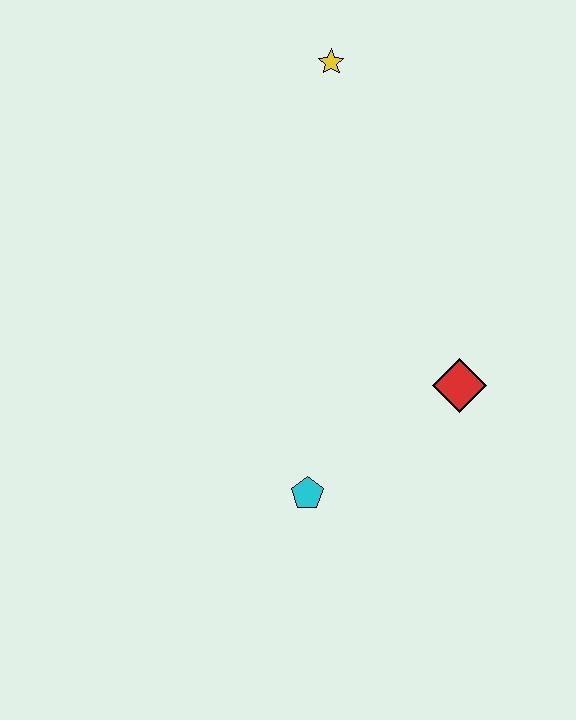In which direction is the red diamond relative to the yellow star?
The red diamond is below the yellow star.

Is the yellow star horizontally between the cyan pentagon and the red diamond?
Yes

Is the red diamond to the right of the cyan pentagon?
Yes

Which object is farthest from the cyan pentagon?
The yellow star is farthest from the cyan pentagon.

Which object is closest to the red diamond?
The cyan pentagon is closest to the red diamond.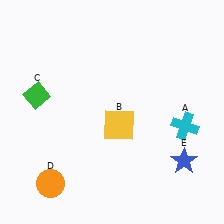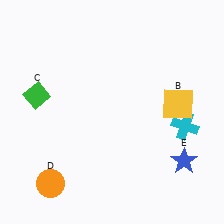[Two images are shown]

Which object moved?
The yellow square (B) moved right.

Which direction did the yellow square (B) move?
The yellow square (B) moved right.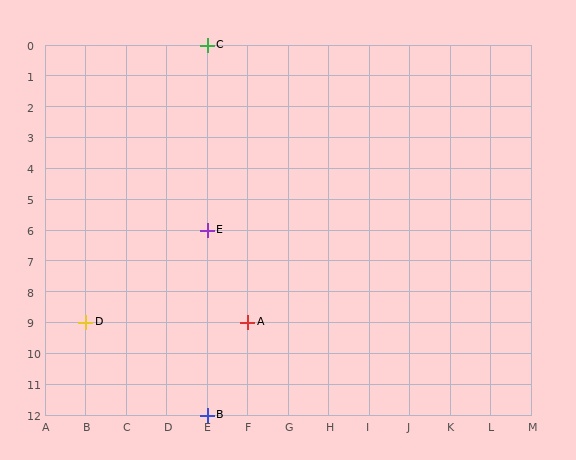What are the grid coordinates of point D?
Point D is at grid coordinates (B, 9).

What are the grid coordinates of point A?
Point A is at grid coordinates (F, 9).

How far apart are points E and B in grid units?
Points E and B are 6 rows apart.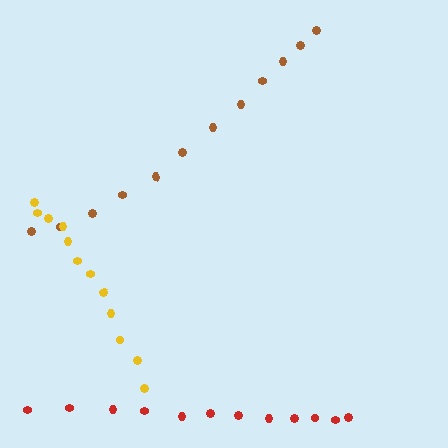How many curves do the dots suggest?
There are 3 distinct paths.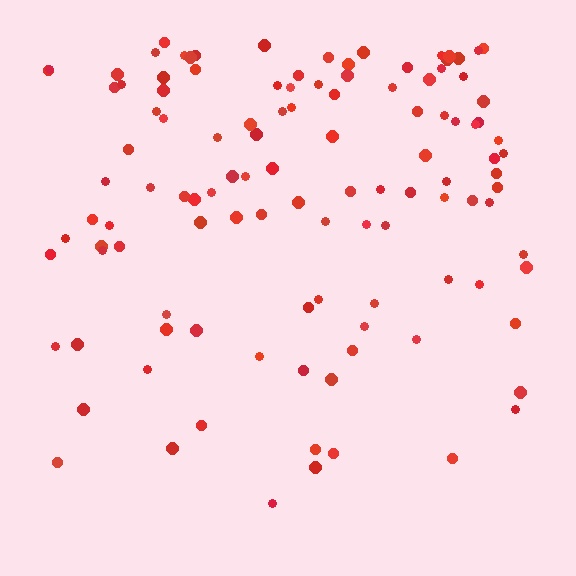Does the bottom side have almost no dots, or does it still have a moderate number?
Still a moderate number, just noticeably fewer than the top.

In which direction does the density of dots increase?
From bottom to top, with the top side densest.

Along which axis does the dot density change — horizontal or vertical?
Vertical.